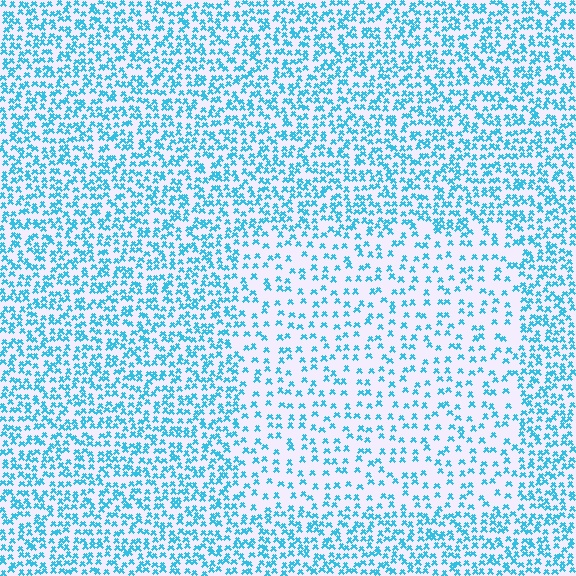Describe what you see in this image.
The image contains small cyan elements arranged at two different densities. A rectangle-shaped region is visible where the elements are less densely packed than the surrounding area.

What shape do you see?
I see a rectangle.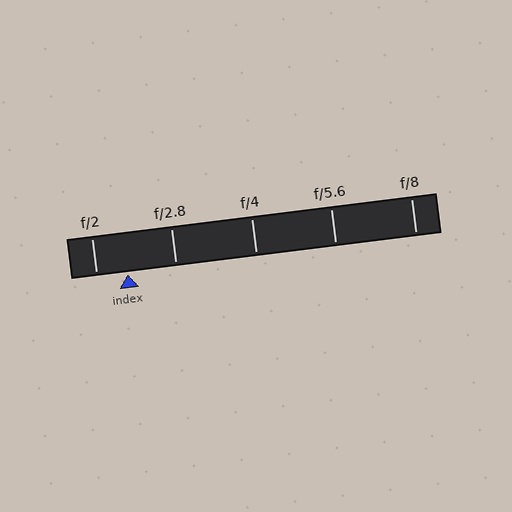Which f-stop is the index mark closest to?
The index mark is closest to f/2.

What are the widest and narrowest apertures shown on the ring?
The widest aperture shown is f/2 and the narrowest is f/8.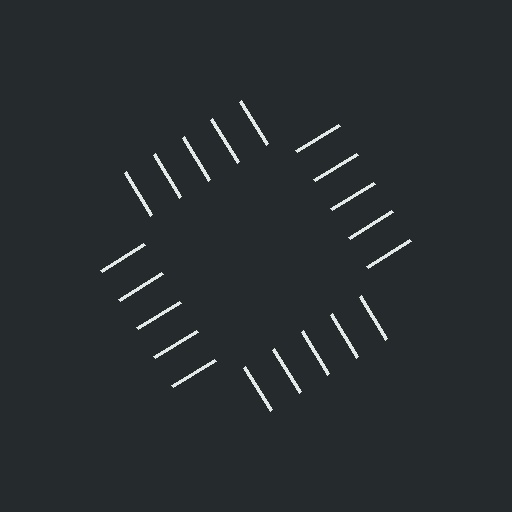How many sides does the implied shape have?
4 sides — the line-ends trace a square.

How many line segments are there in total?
20 — 5 along each of the 4 edges.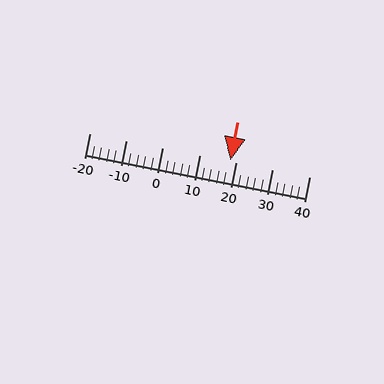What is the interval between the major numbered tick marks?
The major tick marks are spaced 10 units apart.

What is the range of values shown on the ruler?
The ruler shows values from -20 to 40.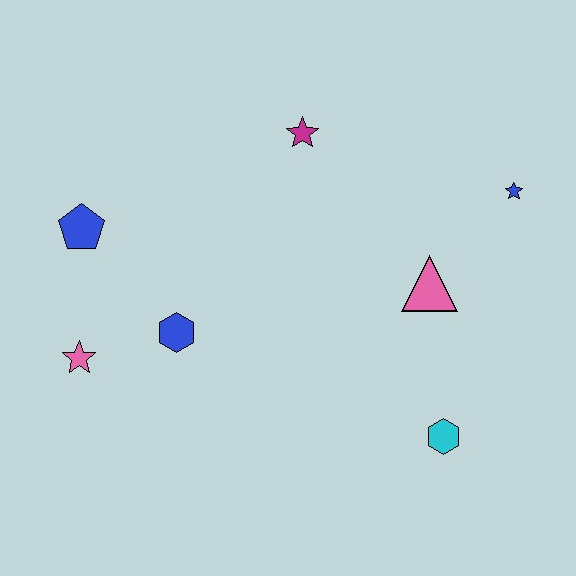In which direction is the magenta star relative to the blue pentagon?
The magenta star is to the right of the blue pentagon.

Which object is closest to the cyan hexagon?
The pink triangle is closest to the cyan hexagon.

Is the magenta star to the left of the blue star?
Yes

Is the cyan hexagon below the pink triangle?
Yes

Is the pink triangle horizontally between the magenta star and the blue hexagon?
No